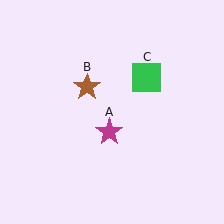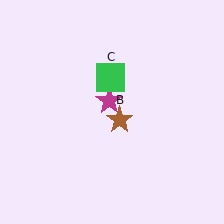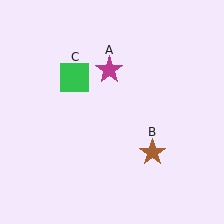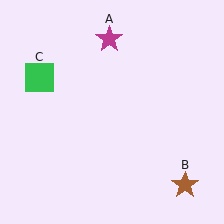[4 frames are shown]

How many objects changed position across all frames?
3 objects changed position: magenta star (object A), brown star (object B), green square (object C).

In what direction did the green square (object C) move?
The green square (object C) moved left.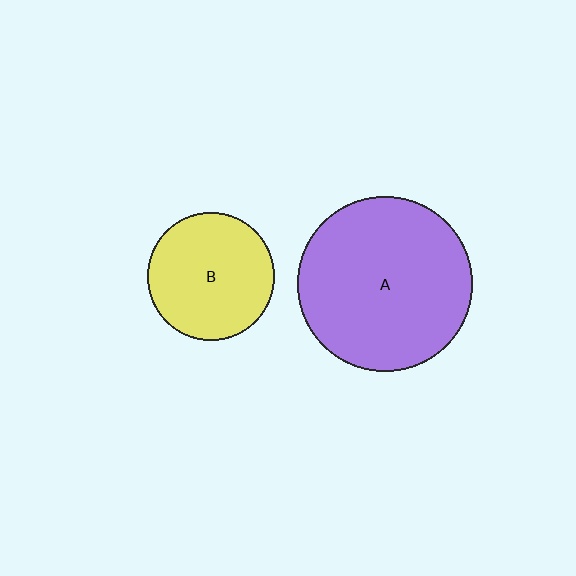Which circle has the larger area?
Circle A (purple).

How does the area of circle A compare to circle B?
Approximately 1.9 times.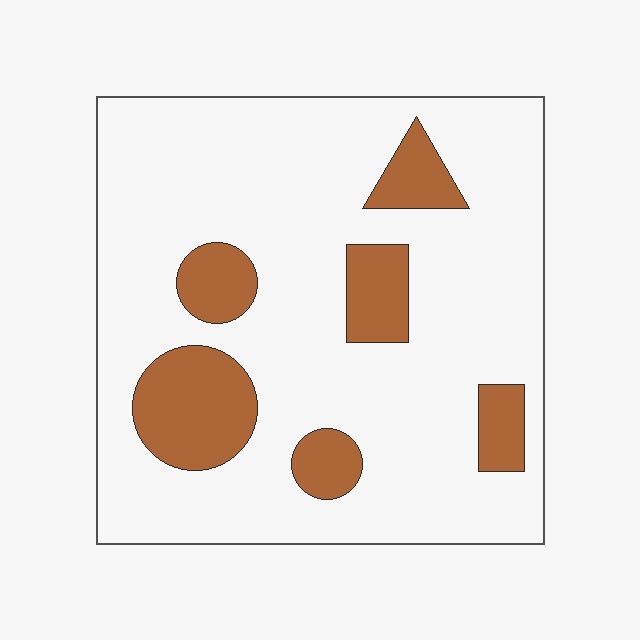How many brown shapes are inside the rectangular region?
6.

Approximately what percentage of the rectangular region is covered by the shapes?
Approximately 20%.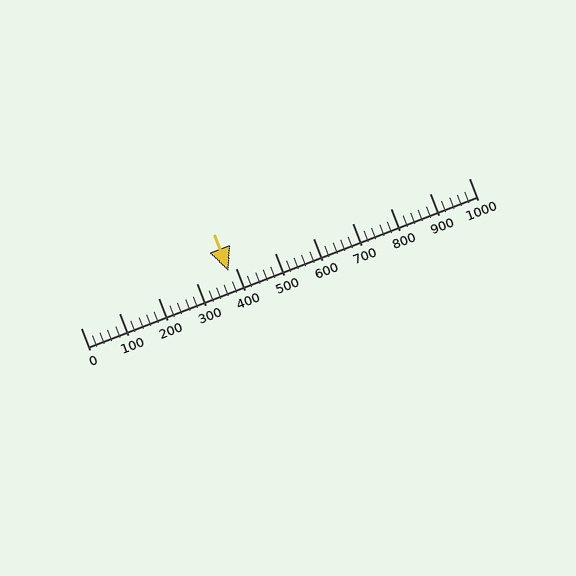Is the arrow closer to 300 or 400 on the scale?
The arrow is closer to 400.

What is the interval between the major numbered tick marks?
The major tick marks are spaced 100 units apart.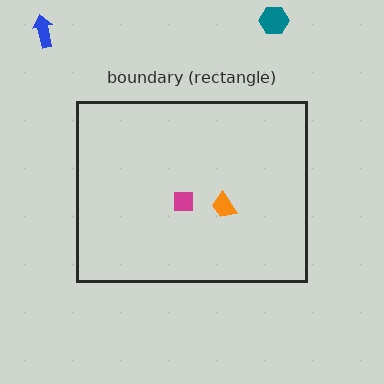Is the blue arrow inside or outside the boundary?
Outside.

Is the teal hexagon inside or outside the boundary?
Outside.